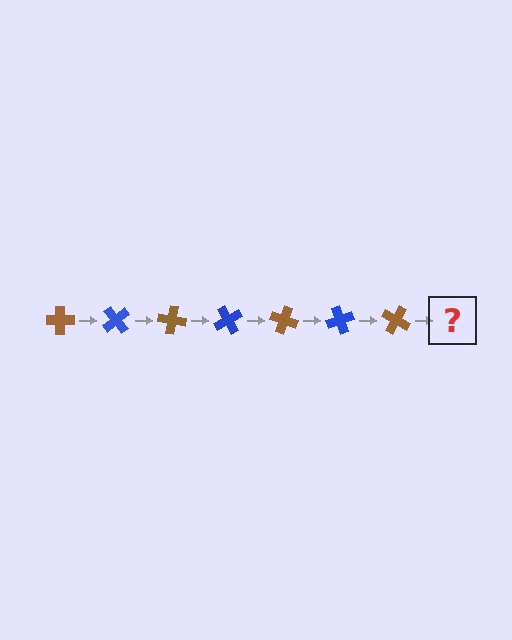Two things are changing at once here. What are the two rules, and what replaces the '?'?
The two rules are that it rotates 50 degrees each step and the color cycles through brown and blue. The '?' should be a blue cross, rotated 350 degrees from the start.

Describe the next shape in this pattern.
It should be a blue cross, rotated 350 degrees from the start.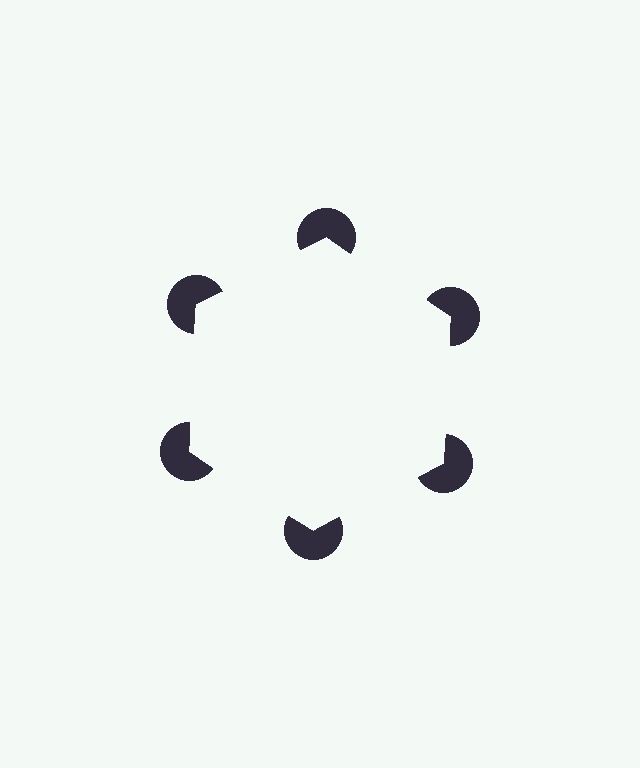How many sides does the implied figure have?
6 sides.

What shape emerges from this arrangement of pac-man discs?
An illusory hexagon — its edges are inferred from the aligned wedge cuts in the pac-man discs, not physically drawn.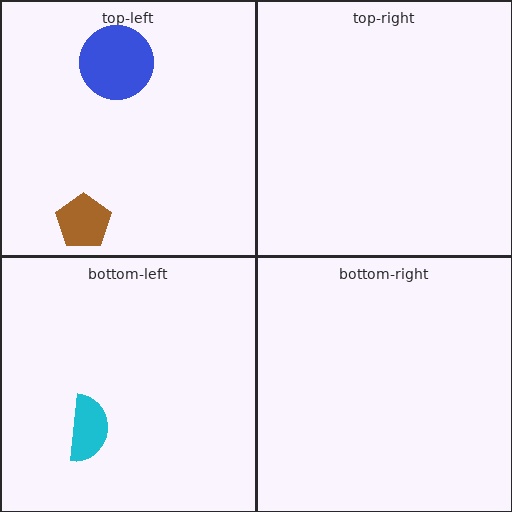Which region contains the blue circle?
The top-left region.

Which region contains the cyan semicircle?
The bottom-left region.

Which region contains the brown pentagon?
The top-left region.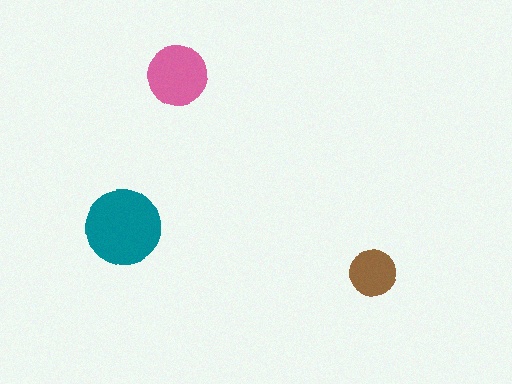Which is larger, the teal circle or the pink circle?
The teal one.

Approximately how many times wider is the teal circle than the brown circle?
About 1.5 times wider.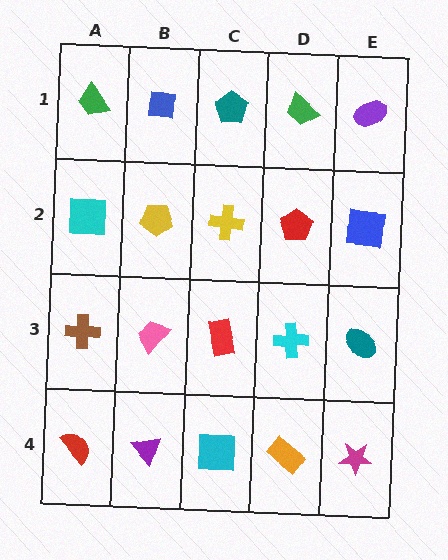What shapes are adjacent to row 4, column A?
A brown cross (row 3, column A), a purple triangle (row 4, column B).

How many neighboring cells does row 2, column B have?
4.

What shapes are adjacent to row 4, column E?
A teal ellipse (row 3, column E), an orange rectangle (row 4, column D).